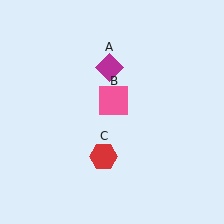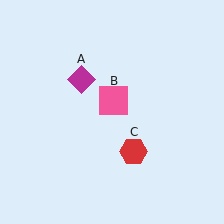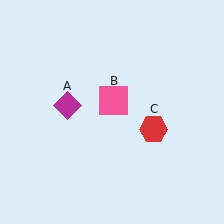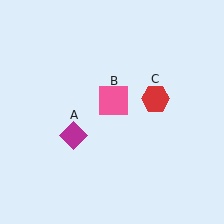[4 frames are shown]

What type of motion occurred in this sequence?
The magenta diamond (object A), red hexagon (object C) rotated counterclockwise around the center of the scene.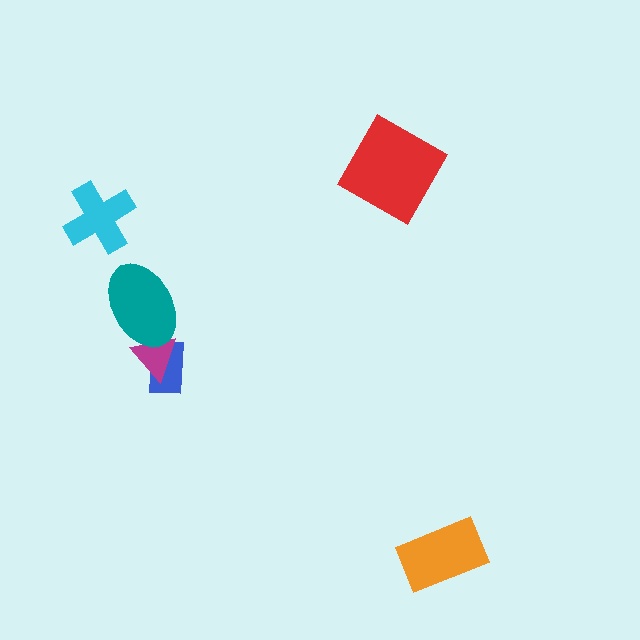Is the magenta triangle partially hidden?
Yes, it is partially covered by another shape.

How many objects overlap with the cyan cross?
0 objects overlap with the cyan cross.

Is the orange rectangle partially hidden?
No, no other shape covers it.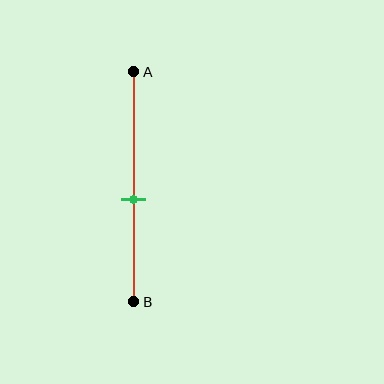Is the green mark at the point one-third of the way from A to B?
No, the mark is at about 55% from A, not at the 33% one-third point.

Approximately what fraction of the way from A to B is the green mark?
The green mark is approximately 55% of the way from A to B.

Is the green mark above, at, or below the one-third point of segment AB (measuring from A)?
The green mark is below the one-third point of segment AB.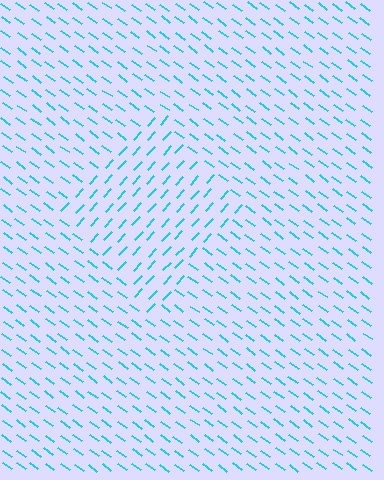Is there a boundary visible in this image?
Yes, there is a texture boundary formed by a change in line orientation.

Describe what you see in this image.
The image is filled with small cyan line segments. A diamond region in the image has lines oriented differently from the surrounding lines, creating a visible texture boundary.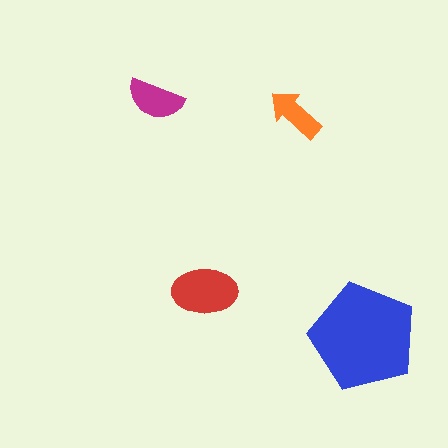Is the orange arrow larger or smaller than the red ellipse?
Smaller.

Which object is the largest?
The blue pentagon.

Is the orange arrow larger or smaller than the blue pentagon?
Smaller.